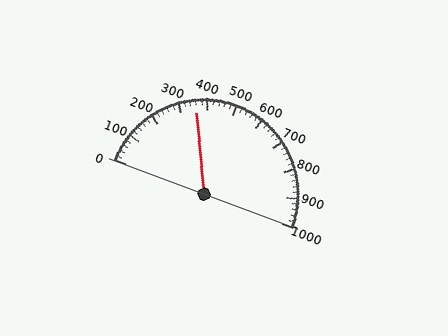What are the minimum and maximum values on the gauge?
The gauge ranges from 0 to 1000.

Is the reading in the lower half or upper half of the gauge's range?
The reading is in the lower half of the range (0 to 1000).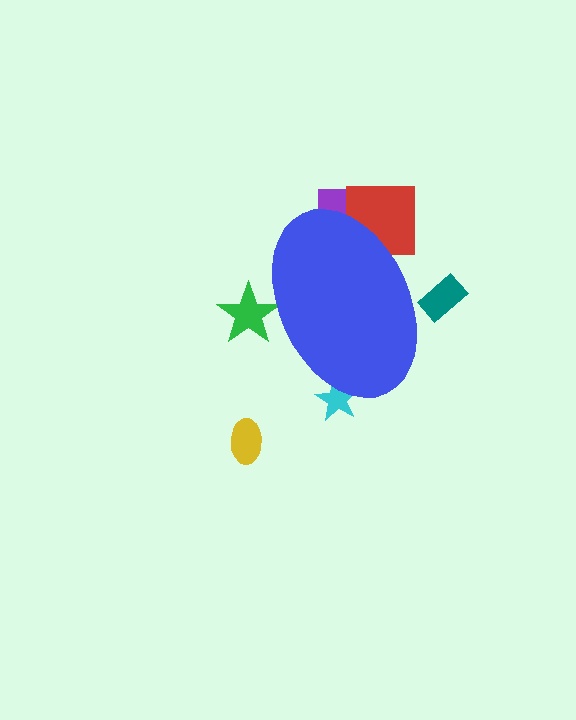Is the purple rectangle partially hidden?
Yes, the purple rectangle is partially hidden behind the blue ellipse.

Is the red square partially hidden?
Yes, the red square is partially hidden behind the blue ellipse.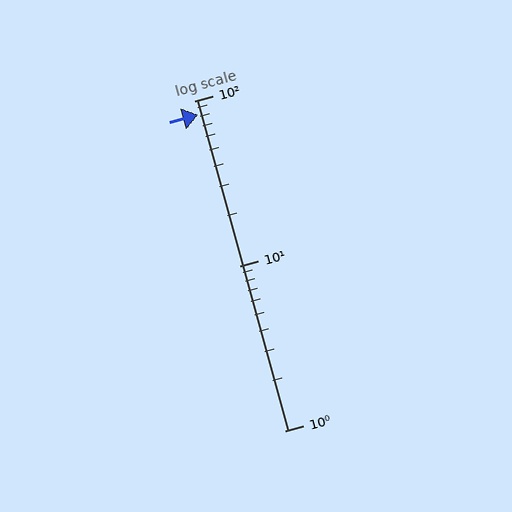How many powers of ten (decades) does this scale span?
The scale spans 2 decades, from 1 to 100.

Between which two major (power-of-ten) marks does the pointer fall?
The pointer is between 10 and 100.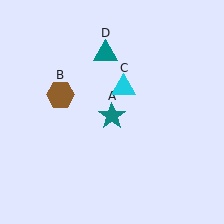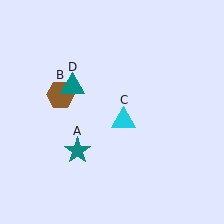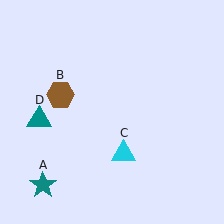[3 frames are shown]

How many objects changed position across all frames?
3 objects changed position: teal star (object A), cyan triangle (object C), teal triangle (object D).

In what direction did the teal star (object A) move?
The teal star (object A) moved down and to the left.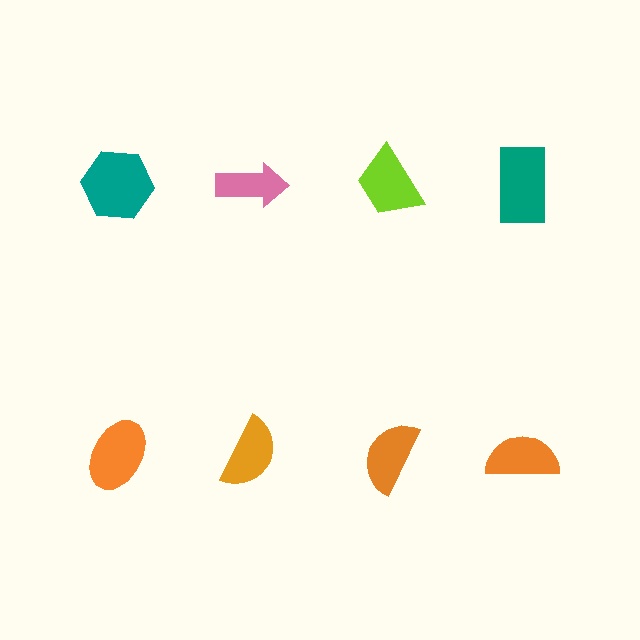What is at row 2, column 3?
An orange semicircle.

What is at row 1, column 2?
A pink arrow.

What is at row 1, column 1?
A teal hexagon.